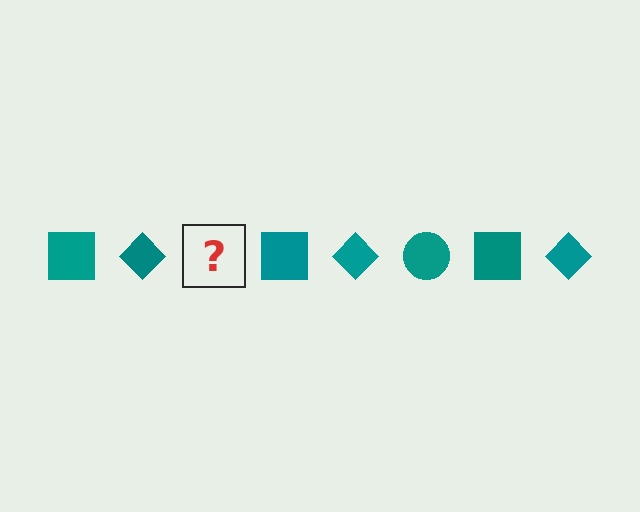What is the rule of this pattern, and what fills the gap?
The rule is that the pattern cycles through square, diamond, circle shapes in teal. The gap should be filled with a teal circle.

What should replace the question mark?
The question mark should be replaced with a teal circle.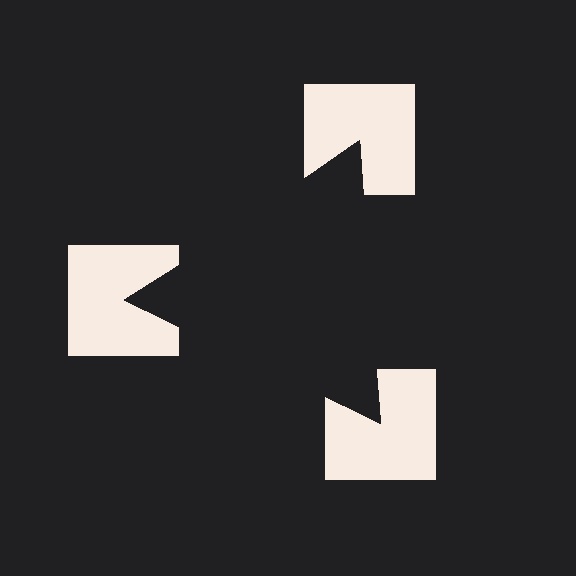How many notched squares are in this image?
There are 3 — one at each vertex of the illusory triangle.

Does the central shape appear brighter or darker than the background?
It typically appears slightly darker than the background, even though no actual brightness change is drawn.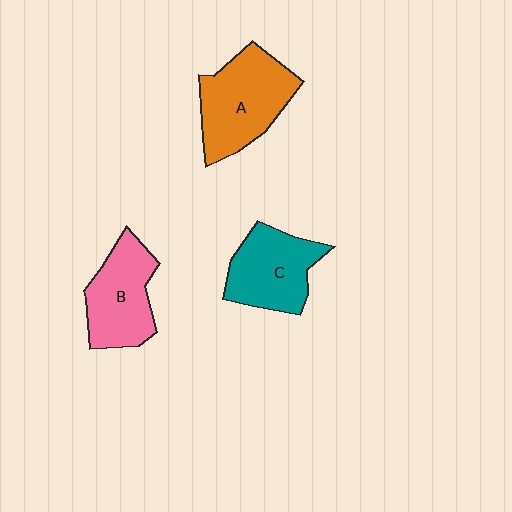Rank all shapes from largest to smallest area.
From largest to smallest: A (orange), B (pink), C (teal).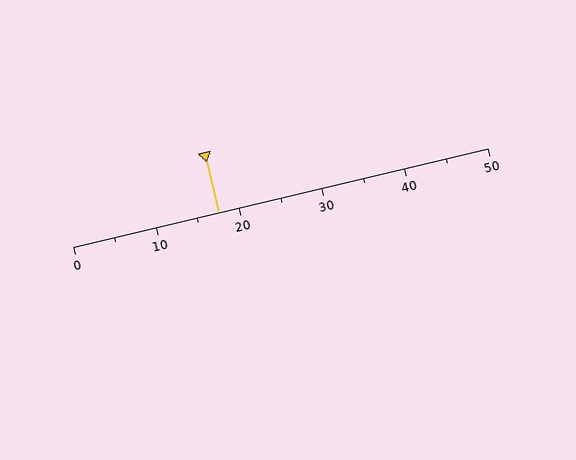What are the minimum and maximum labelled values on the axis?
The axis runs from 0 to 50.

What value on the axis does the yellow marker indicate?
The marker indicates approximately 17.5.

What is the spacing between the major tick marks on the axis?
The major ticks are spaced 10 apart.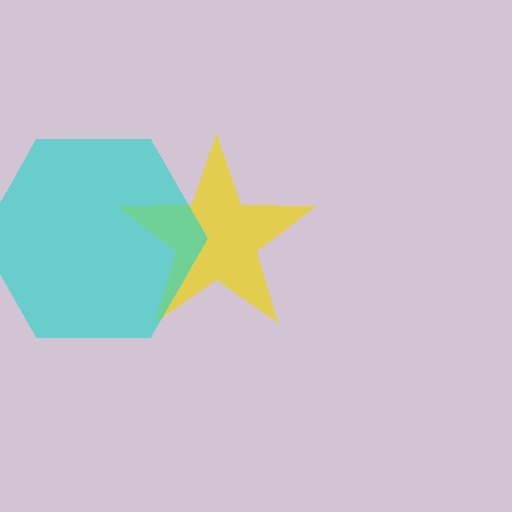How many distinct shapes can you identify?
There are 2 distinct shapes: a yellow star, a cyan hexagon.